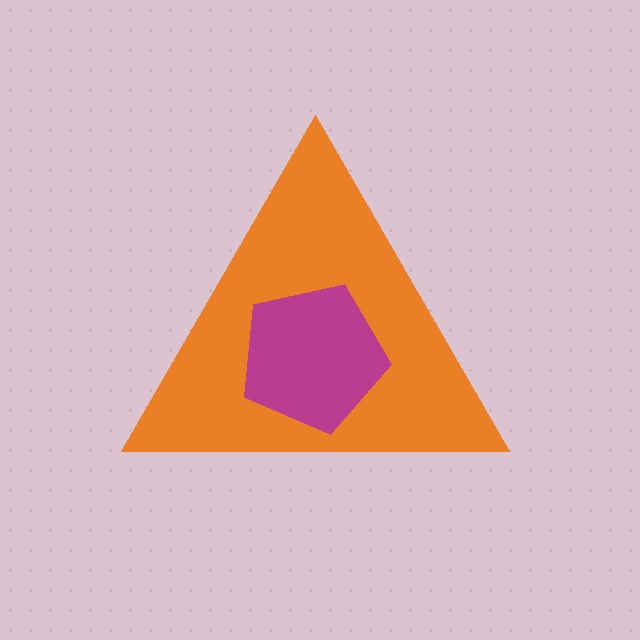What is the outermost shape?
The orange triangle.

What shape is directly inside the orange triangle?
The magenta pentagon.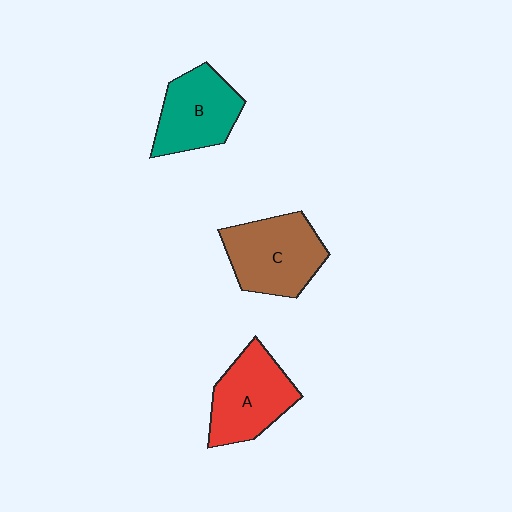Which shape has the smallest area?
Shape B (teal).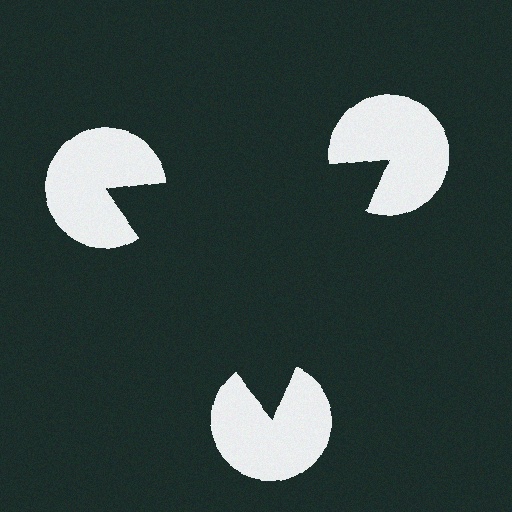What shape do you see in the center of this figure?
An illusory triangle — its edges are inferred from the aligned wedge cuts in the pac-man discs, not physically drawn.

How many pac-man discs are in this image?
There are 3 — one at each vertex of the illusory triangle.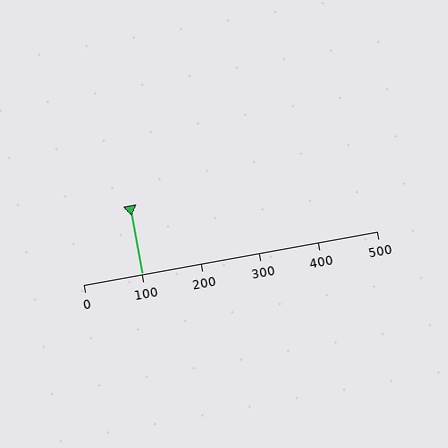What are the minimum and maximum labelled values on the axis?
The axis runs from 0 to 500.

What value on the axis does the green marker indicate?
The marker indicates approximately 100.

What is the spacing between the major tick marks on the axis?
The major ticks are spaced 100 apart.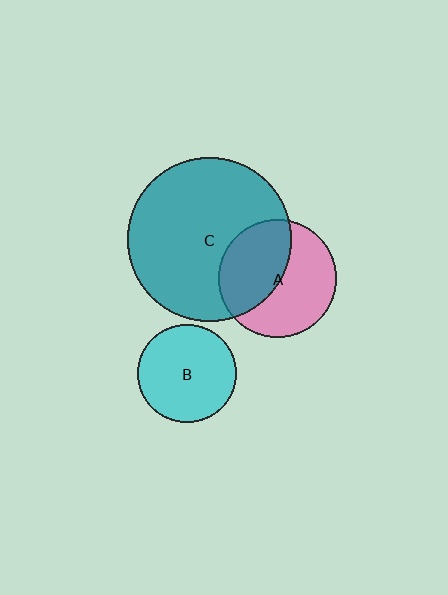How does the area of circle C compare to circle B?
Approximately 2.8 times.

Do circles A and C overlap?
Yes.